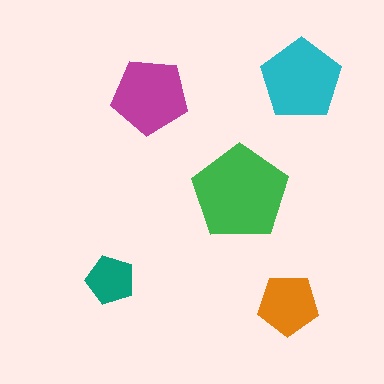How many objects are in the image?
There are 5 objects in the image.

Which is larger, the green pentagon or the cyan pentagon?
The green one.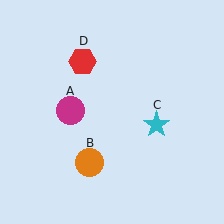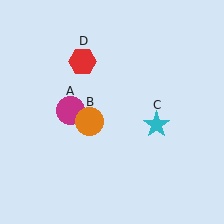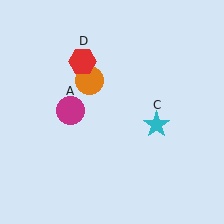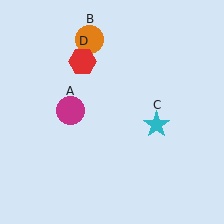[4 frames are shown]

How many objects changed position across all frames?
1 object changed position: orange circle (object B).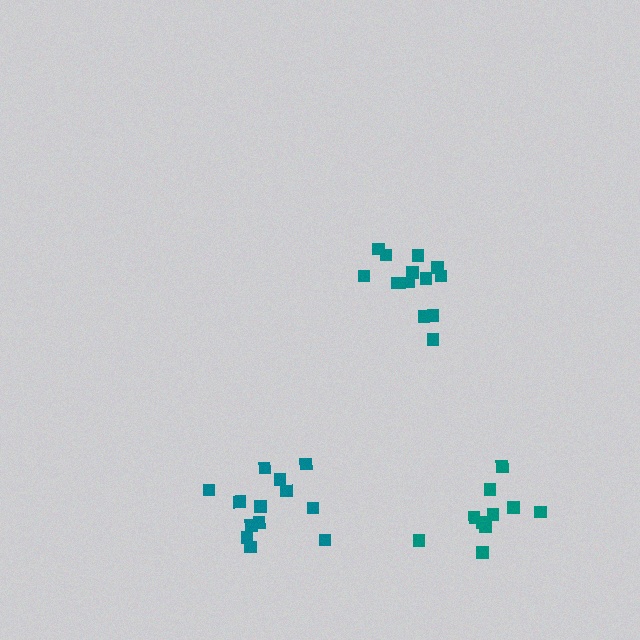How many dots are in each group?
Group 1: 10 dots, Group 2: 13 dots, Group 3: 13 dots (36 total).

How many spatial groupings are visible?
There are 3 spatial groupings.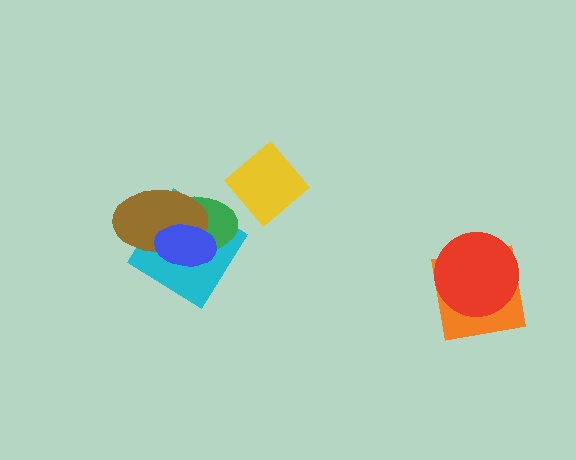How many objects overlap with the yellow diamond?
0 objects overlap with the yellow diamond.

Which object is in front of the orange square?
The red circle is in front of the orange square.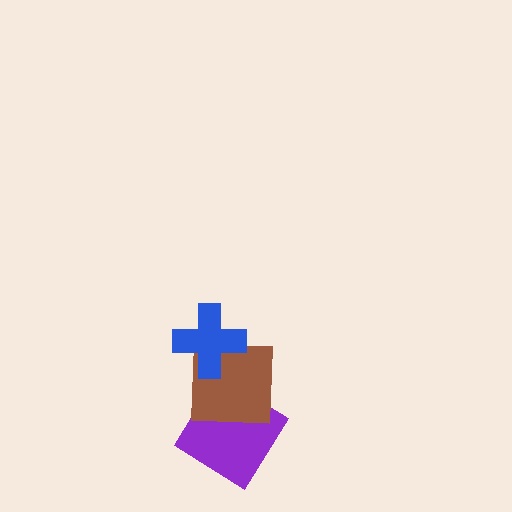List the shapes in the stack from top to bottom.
From top to bottom: the blue cross, the brown square, the purple diamond.